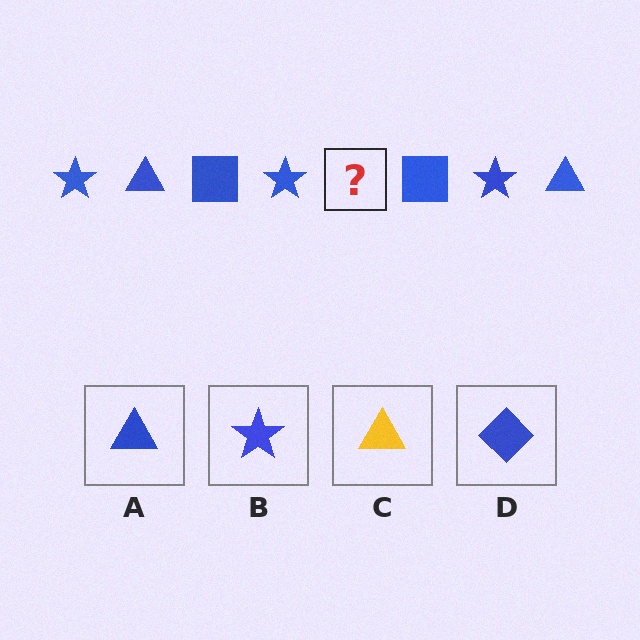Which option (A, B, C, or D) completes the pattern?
A.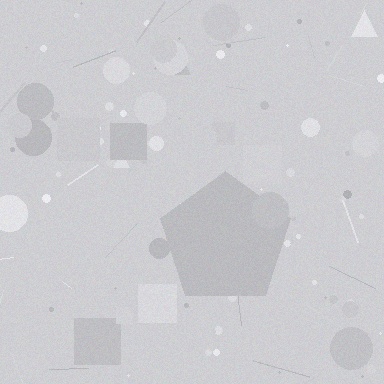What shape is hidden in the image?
A pentagon is hidden in the image.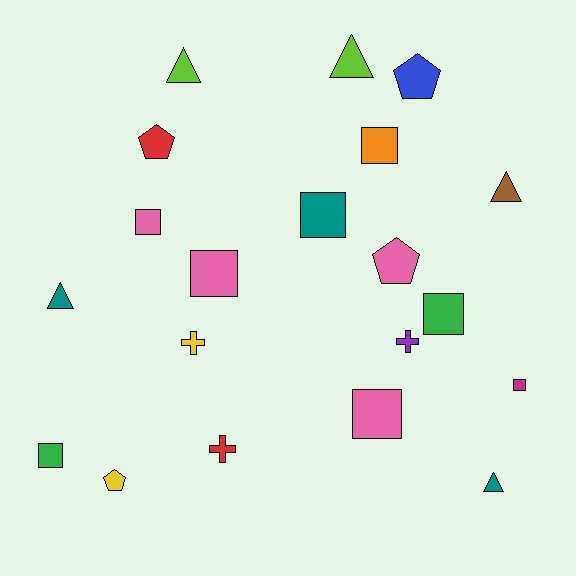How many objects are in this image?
There are 20 objects.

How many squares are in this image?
There are 8 squares.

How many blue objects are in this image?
There is 1 blue object.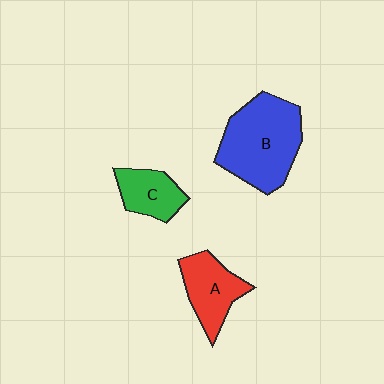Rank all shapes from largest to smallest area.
From largest to smallest: B (blue), A (red), C (green).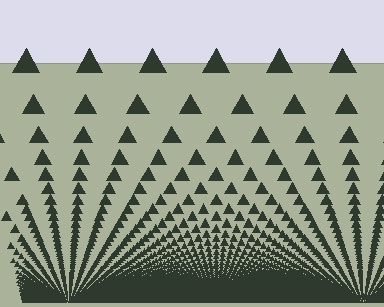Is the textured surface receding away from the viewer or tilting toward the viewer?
The surface appears to tilt toward the viewer. Texture elements get larger and sparser toward the top.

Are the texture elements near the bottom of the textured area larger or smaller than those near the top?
Smaller. The gradient is inverted — elements near the bottom are smaller and denser.